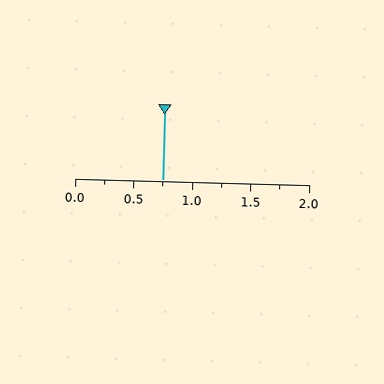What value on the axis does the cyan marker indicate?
The marker indicates approximately 0.75.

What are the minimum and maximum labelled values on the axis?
The axis runs from 0.0 to 2.0.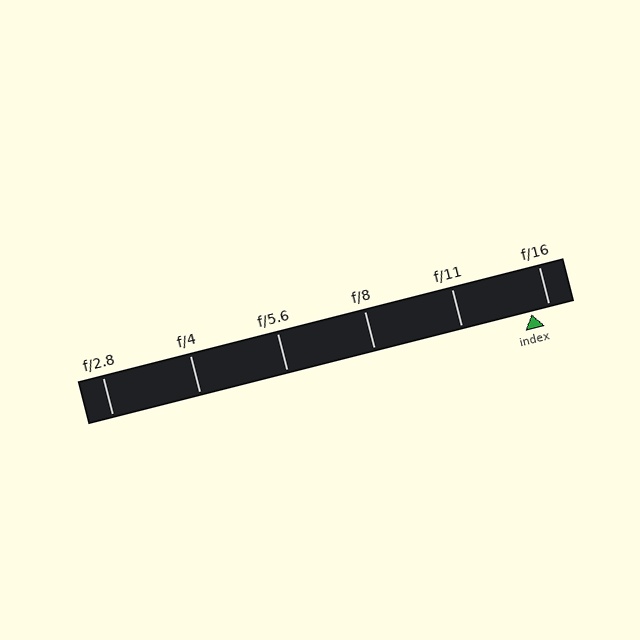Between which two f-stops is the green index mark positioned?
The index mark is between f/11 and f/16.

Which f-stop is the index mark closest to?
The index mark is closest to f/16.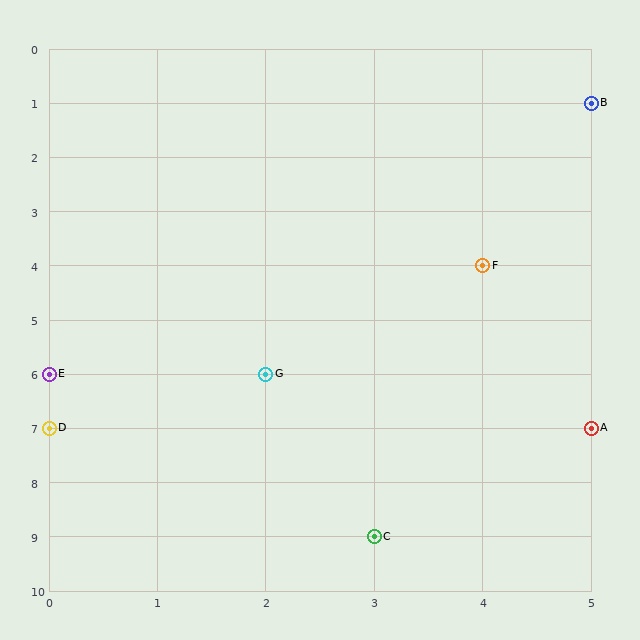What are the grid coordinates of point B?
Point B is at grid coordinates (5, 1).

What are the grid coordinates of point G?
Point G is at grid coordinates (2, 6).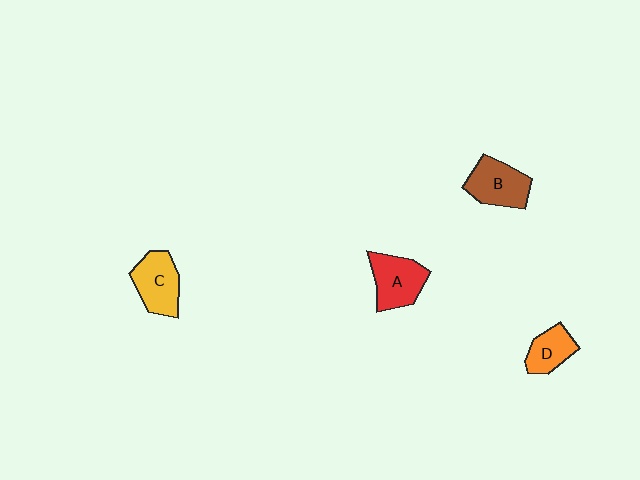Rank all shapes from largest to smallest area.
From largest to smallest: A (red), B (brown), C (yellow), D (orange).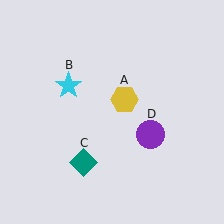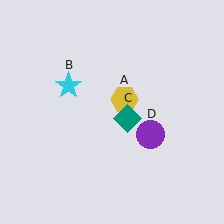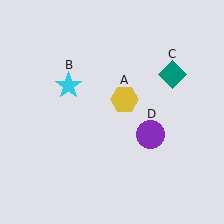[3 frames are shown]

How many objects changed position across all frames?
1 object changed position: teal diamond (object C).